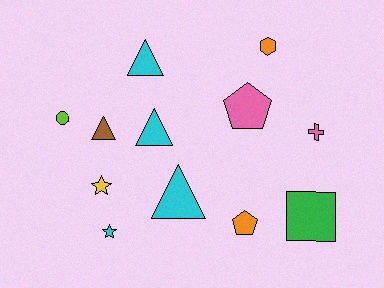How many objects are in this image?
There are 12 objects.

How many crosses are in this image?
There is 1 cross.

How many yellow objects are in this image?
There is 1 yellow object.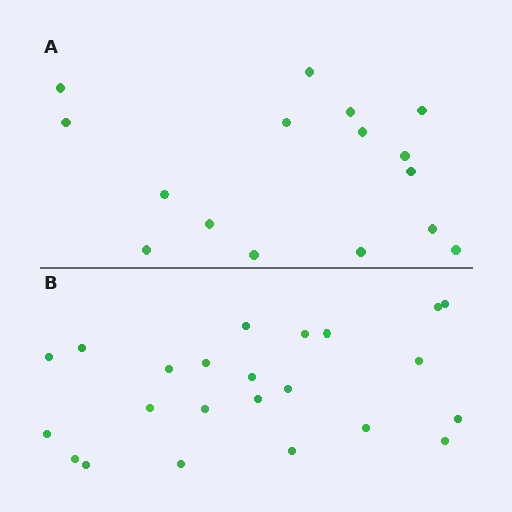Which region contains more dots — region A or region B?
Region B (the bottom region) has more dots.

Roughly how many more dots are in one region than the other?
Region B has roughly 8 or so more dots than region A.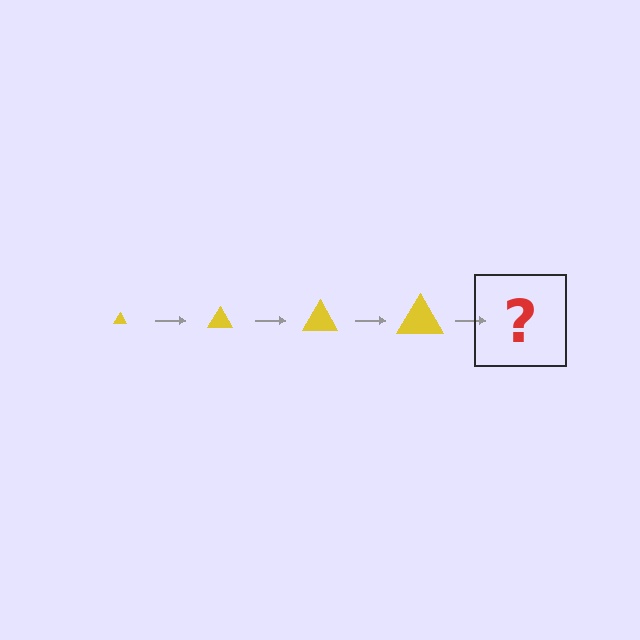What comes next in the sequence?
The next element should be a yellow triangle, larger than the previous one.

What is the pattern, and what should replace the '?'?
The pattern is that the triangle gets progressively larger each step. The '?' should be a yellow triangle, larger than the previous one.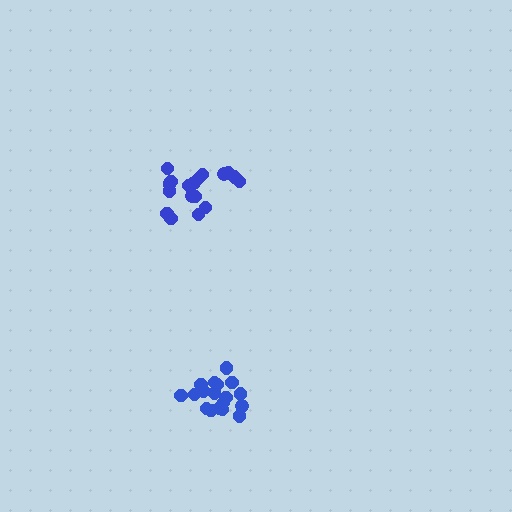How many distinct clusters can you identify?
There are 2 distinct clusters.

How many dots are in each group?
Group 1: 18 dots, Group 2: 18 dots (36 total).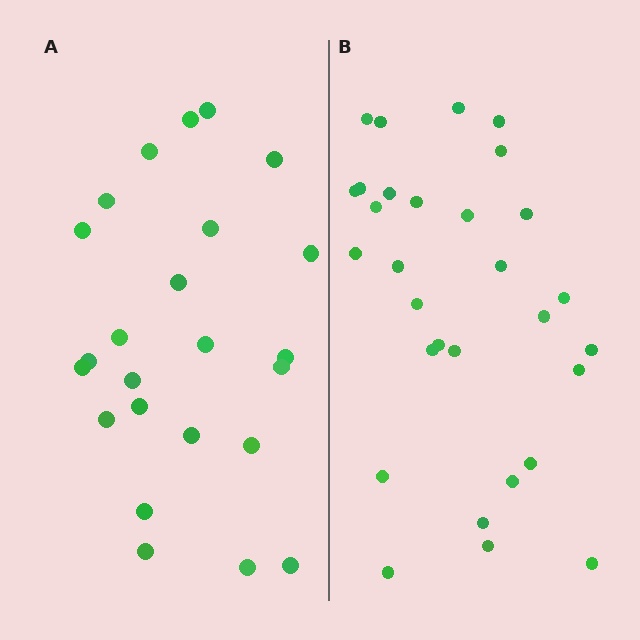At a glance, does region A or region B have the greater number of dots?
Region B (the right region) has more dots.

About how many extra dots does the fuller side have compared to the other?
Region B has about 6 more dots than region A.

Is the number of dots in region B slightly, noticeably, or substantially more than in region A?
Region B has noticeably more, but not dramatically so. The ratio is roughly 1.2 to 1.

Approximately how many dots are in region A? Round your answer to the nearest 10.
About 20 dots. (The exact count is 24, which rounds to 20.)